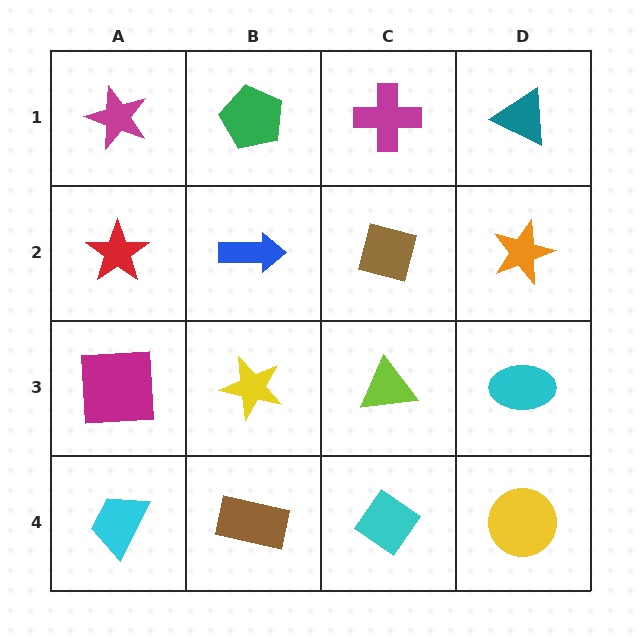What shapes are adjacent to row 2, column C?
A magenta cross (row 1, column C), a lime triangle (row 3, column C), a blue arrow (row 2, column B), an orange star (row 2, column D).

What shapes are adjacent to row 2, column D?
A teal triangle (row 1, column D), a cyan ellipse (row 3, column D), a brown square (row 2, column C).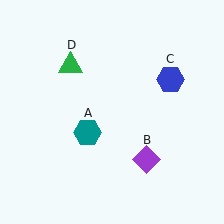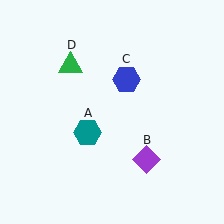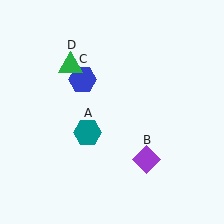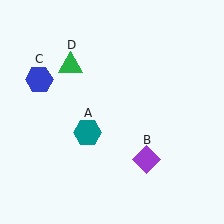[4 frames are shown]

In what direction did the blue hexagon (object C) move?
The blue hexagon (object C) moved left.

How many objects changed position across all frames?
1 object changed position: blue hexagon (object C).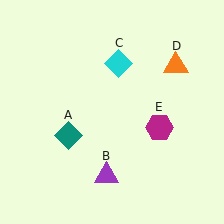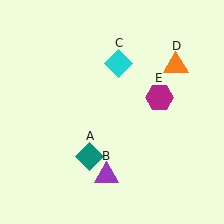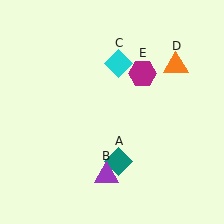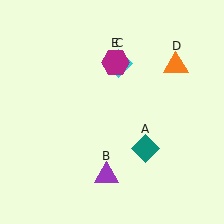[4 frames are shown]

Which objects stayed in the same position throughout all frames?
Purple triangle (object B) and cyan diamond (object C) and orange triangle (object D) remained stationary.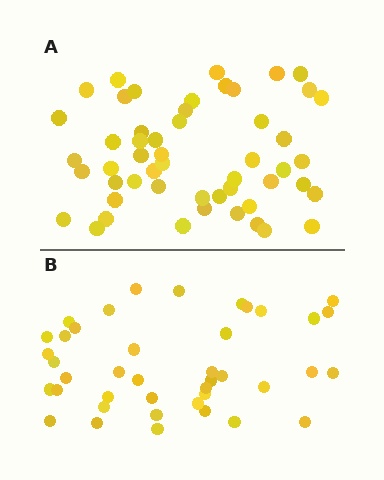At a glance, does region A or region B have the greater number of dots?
Region A (the top region) has more dots.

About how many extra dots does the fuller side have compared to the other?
Region A has roughly 12 or so more dots than region B.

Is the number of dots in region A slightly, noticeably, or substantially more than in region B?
Region A has noticeably more, but not dramatically so. The ratio is roughly 1.3 to 1.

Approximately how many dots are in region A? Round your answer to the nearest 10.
About 50 dots. (The exact count is 52, which rounds to 50.)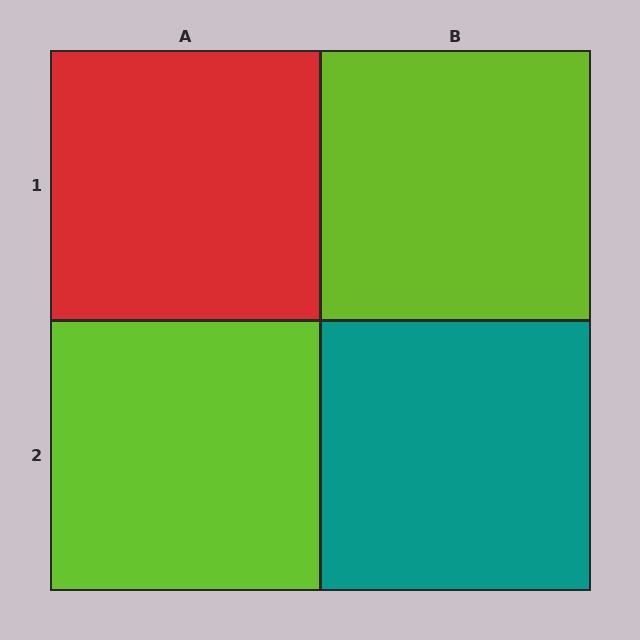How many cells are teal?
1 cell is teal.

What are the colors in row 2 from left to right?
Lime, teal.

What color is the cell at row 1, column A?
Red.